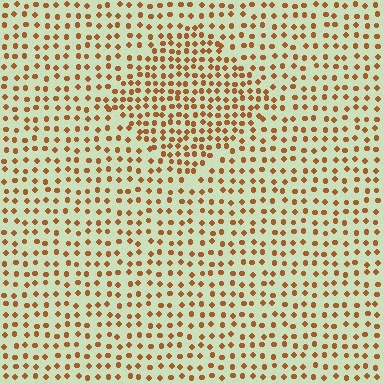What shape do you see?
I see a diamond.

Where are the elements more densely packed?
The elements are more densely packed inside the diamond boundary.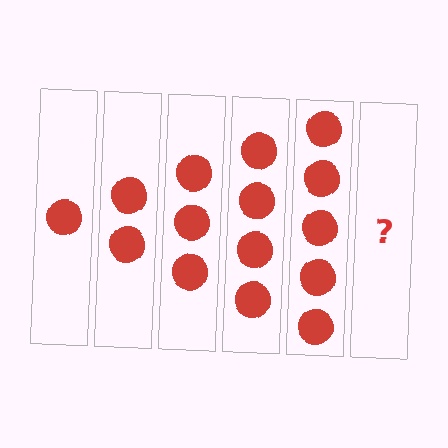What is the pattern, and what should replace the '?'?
The pattern is that each step adds one more circle. The '?' should be 6 circles.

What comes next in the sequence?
The next element should be 6 circles.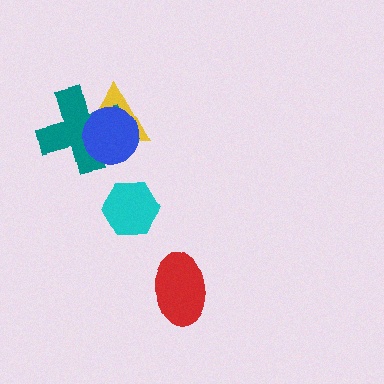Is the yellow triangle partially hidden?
Yes, it is partially covered by another shape.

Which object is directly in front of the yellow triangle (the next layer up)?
The teal cross is directly in front of the yellow triangle.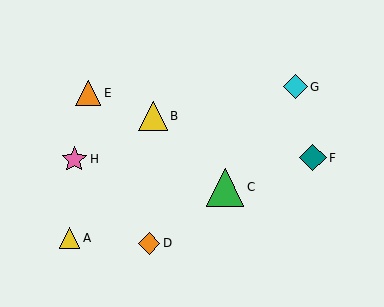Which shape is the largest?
The green triangle (labeled C) is the largest.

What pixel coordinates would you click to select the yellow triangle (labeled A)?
Click at (69, 238) to select the yellow triangle A.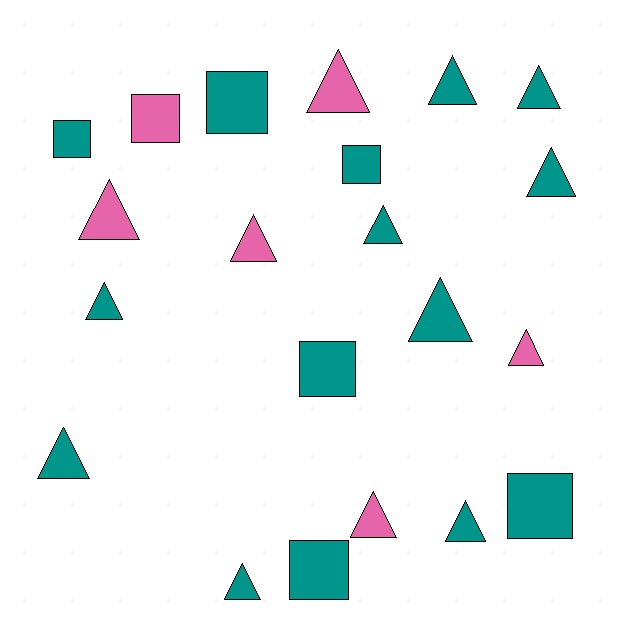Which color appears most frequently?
Teal, with 15 objects.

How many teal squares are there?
There are 6 teal squares.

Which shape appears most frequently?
Triangle, with 14 objects.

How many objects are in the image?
There are 21 objects.